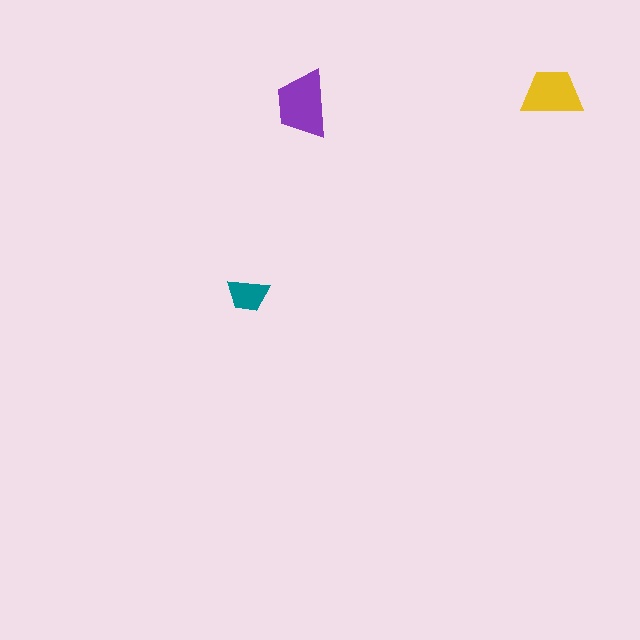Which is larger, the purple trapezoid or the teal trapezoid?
The purple one.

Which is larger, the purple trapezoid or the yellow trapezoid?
The purple one.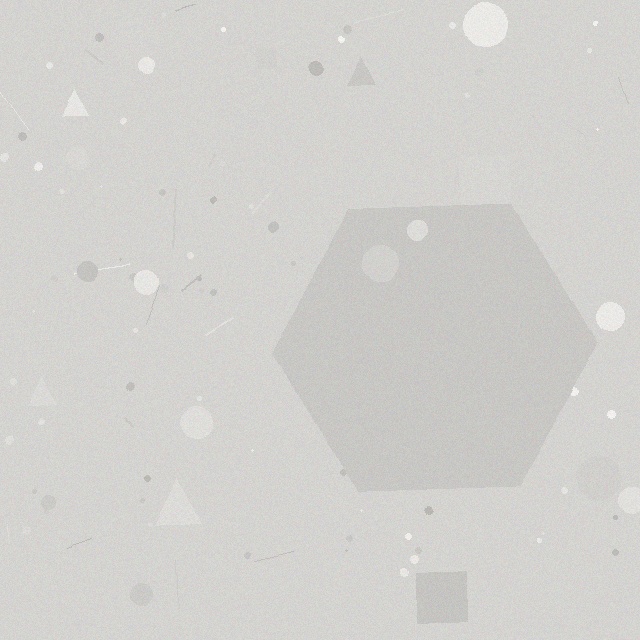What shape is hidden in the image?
A hexagon is hidden in the image.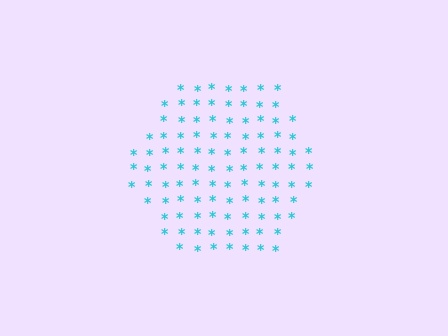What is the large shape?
The large shape is a hexagon.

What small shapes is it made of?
It is made of small asterisks.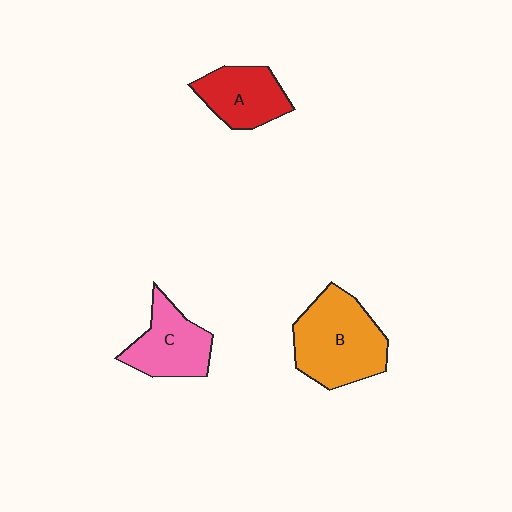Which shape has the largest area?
Shape B (orange).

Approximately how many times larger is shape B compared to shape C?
Approximately 1.5 times.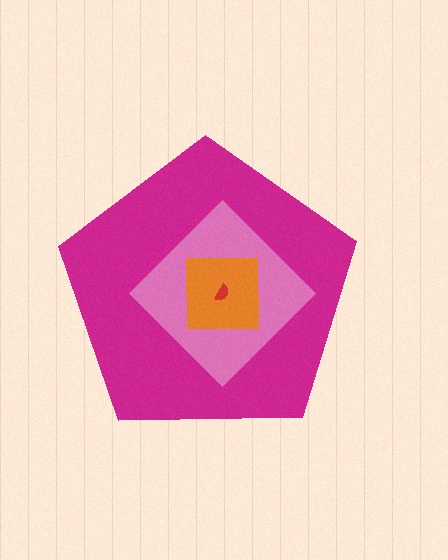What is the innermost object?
The red semicircle.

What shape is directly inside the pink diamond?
The orange square.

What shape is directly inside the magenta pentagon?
The pink diamond.